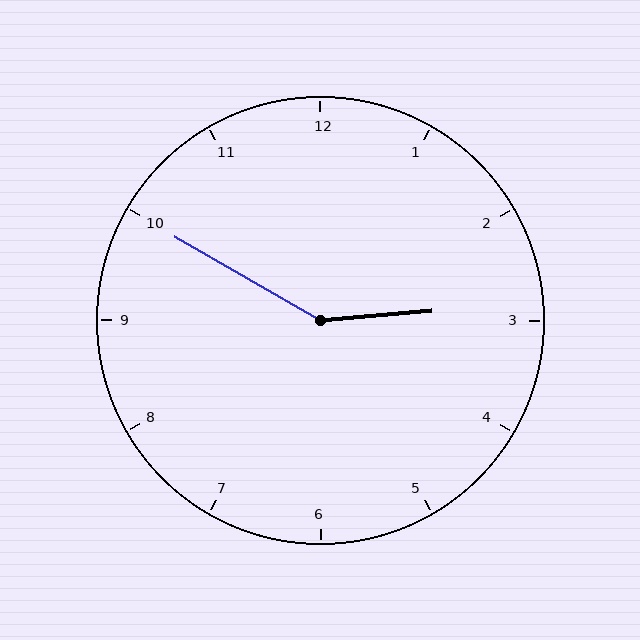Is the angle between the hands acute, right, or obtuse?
It is obtuse.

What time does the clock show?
2:50.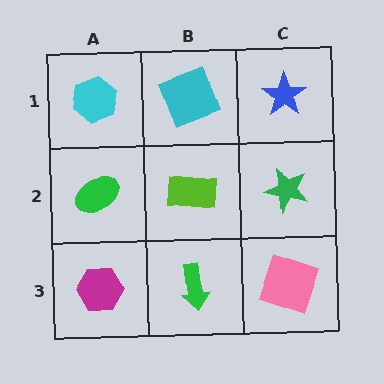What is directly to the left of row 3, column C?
A green arrow.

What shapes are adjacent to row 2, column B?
A cyan square (row 1, column B), a green arrow (row 3, column B), a green ellipse (row 2, column A), a green star (row 2, column C).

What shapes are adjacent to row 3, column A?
A green ellipse (row 2, column A), a green arrow (row 3, column B).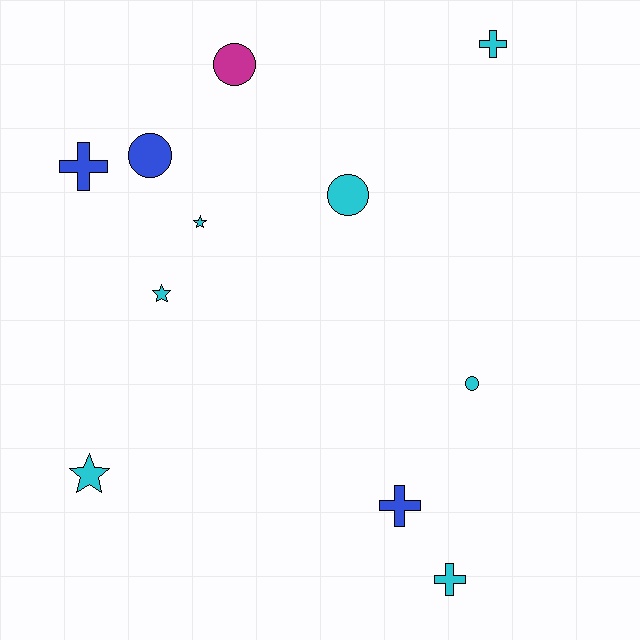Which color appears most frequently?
Cyan, with 7 objects.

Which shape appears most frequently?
Circle, with 4 objects.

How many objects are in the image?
There are 11 objects.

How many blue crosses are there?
There are 2 blue crosses.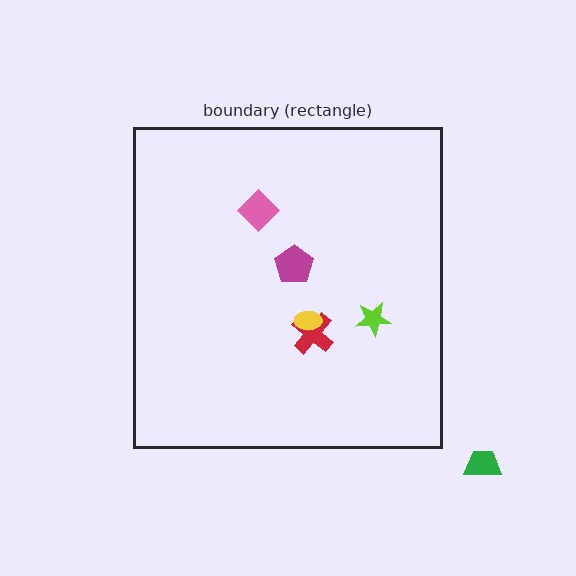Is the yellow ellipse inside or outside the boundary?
Inside.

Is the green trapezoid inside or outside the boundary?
Outside.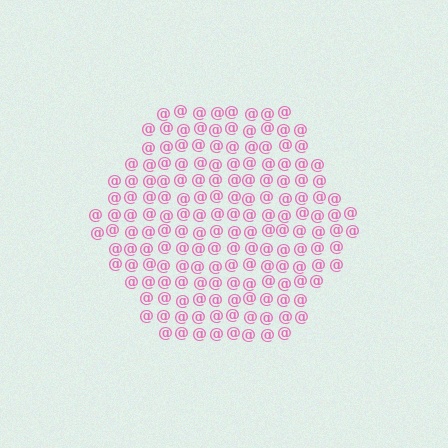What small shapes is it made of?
It is made of small at signs.